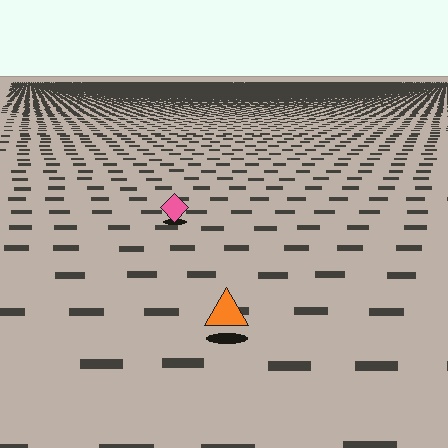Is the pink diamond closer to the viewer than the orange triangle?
No. The orange triangle is closer — you can tell from the texture gradient: the ground texture is coarser near it.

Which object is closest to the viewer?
The orange triangle is closest. The texture marks near it are larger and more spread out.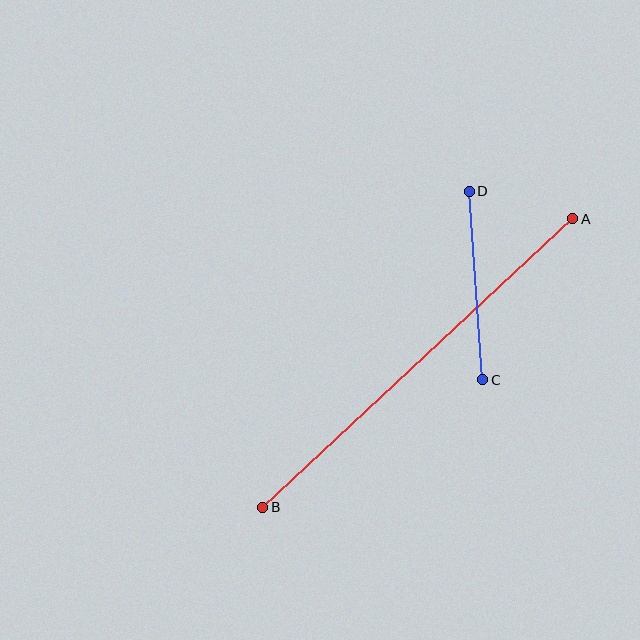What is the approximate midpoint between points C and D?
The midpoint is at approximately (476, 285) pixels.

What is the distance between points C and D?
The distance is approximately 189 pixels.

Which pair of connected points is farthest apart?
Points A and B are farthest apart.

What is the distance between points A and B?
The distance is approximately 423 pixels.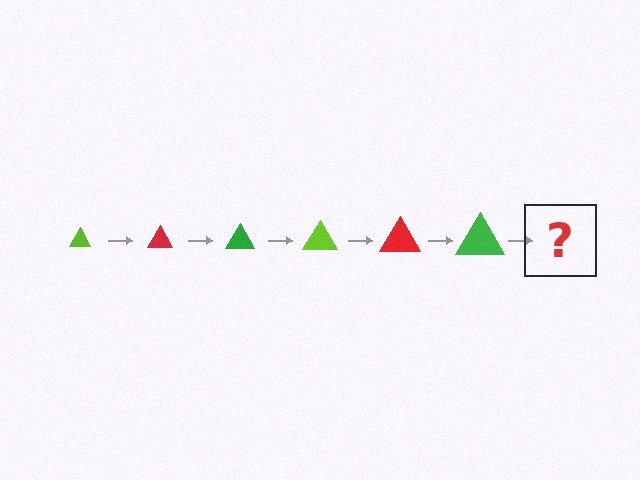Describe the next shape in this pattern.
It should be a lime triangle, larger than the previous one.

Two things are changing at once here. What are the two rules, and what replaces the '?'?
The two rules are that the triangle grows larger each step and the color cycles through lime, red, and green. The '?' should be a lime triangle, larger than the previous one.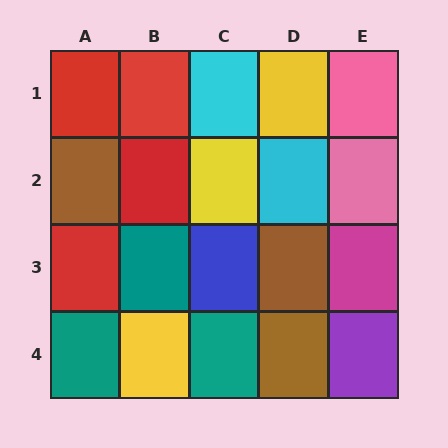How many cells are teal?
3 cells are teal.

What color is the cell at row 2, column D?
Cyan.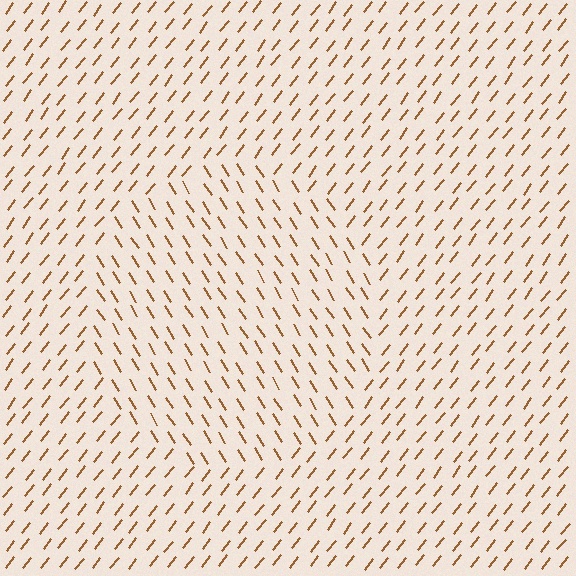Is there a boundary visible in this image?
Yes, there is a texture boundary formed by a change in line orientation.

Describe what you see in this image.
The image is filled with small brown line segments. A circle region in the image has lines oriented differently from the surrounding lines, creating a visible texture boundary.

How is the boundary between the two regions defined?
The boundary is defined purely by a change in line orientation (approximately 70 degrees difference). All lines are the same color and thickness.